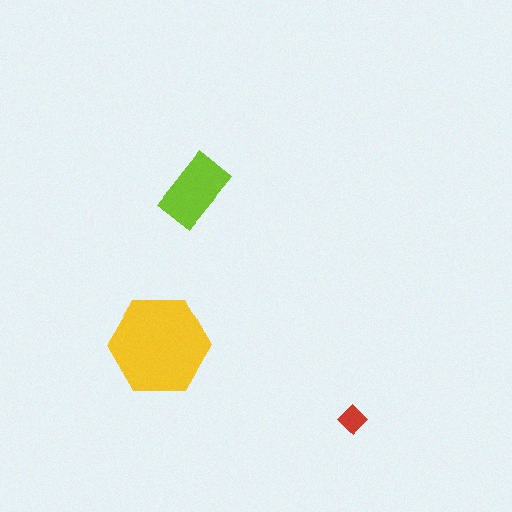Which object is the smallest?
The red diamond.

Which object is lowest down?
The red diamond is bottommost.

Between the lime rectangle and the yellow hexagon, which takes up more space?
The yellow hexagon.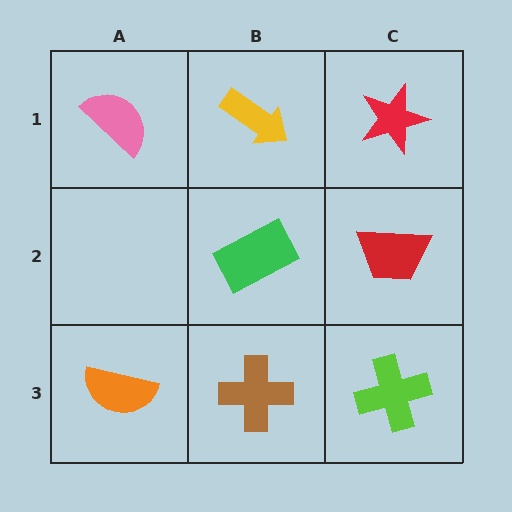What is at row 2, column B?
A green rectangle.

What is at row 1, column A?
A pink semicircle.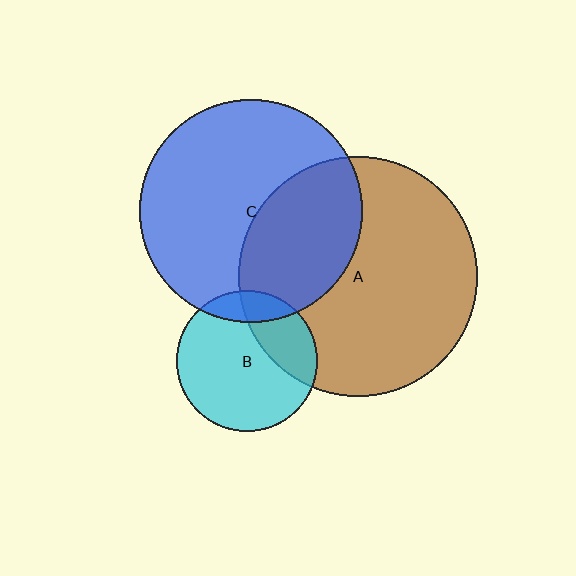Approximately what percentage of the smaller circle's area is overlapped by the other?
Approximately 35%.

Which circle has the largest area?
Circle A (brown).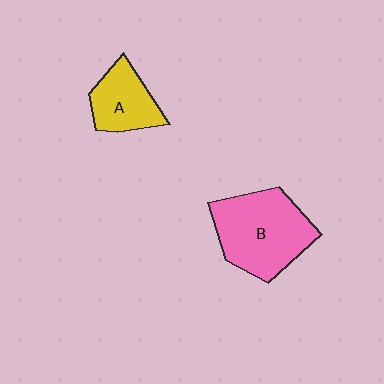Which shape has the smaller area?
Shape A (yellow).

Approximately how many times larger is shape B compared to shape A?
Approximately 1.8 times.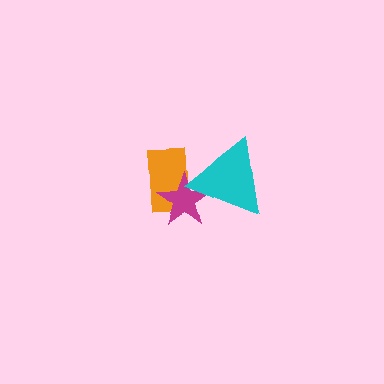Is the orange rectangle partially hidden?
Yes, it is partially covered by another shape.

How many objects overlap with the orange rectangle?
2 objects overlap with the orange rectangle.